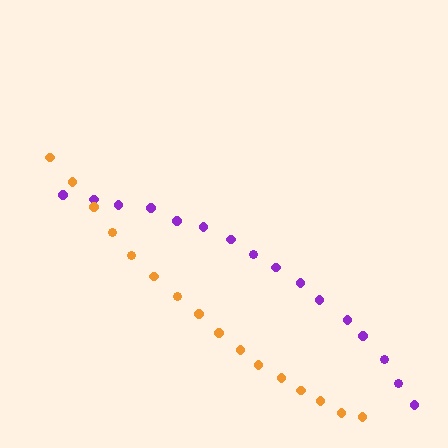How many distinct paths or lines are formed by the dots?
There are 2 distinct paths.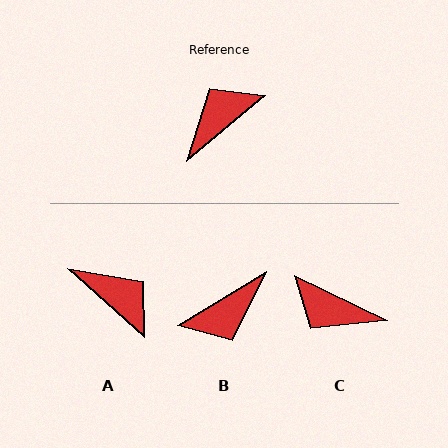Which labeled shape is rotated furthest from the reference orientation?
B, about 171 degrees away.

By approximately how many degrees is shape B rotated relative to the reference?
Approximately 171 degrees counter-clockwise.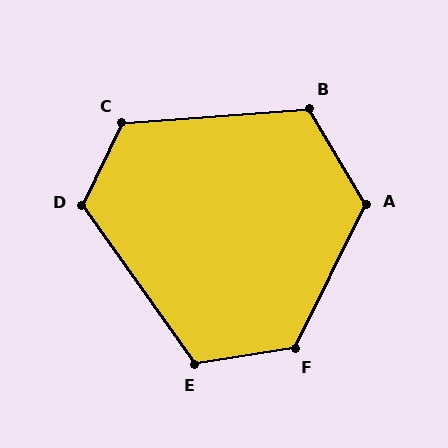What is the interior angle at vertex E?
Approximately 116 degrees (obtuse).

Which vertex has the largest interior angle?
F, at approximately 125 degrees.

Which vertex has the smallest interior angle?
B, at approximately 116 degrees.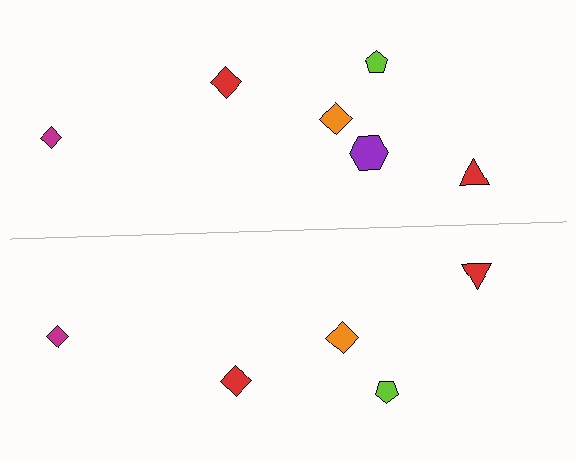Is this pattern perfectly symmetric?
No, the pattern is not perfectly symmetric. A purple hexagon is missing from the bottom side.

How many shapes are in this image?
There are 11 shapes in this image.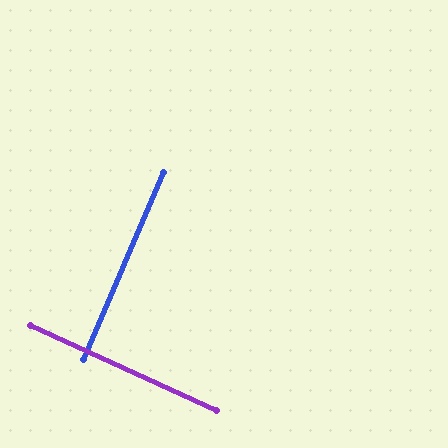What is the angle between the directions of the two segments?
Approximately 89 degrees.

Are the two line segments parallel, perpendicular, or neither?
Perpendicular — they meet at approximately 89°.